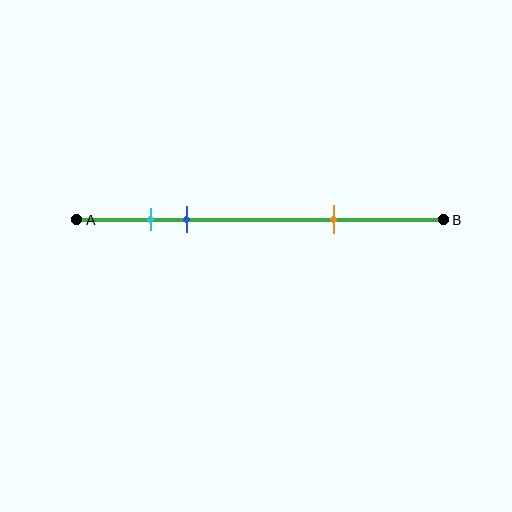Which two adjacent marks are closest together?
The cyan and blue marks are the closest adjacent pair.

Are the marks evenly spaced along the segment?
No, the marks are not evenly spaced.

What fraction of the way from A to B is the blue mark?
The blue mark is approximately 30% (0.3) of the way from A to B.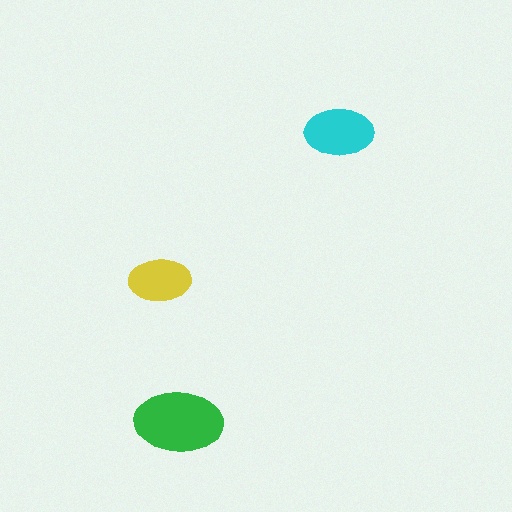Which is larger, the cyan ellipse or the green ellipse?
The green one.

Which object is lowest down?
The green ellipse is bottommost.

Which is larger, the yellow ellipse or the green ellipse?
The green one.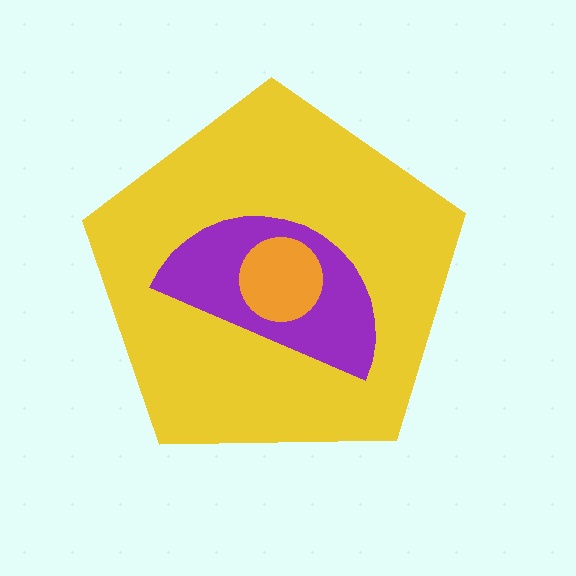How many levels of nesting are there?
3.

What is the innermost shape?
The orange circle.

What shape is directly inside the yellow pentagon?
The purple semicircle.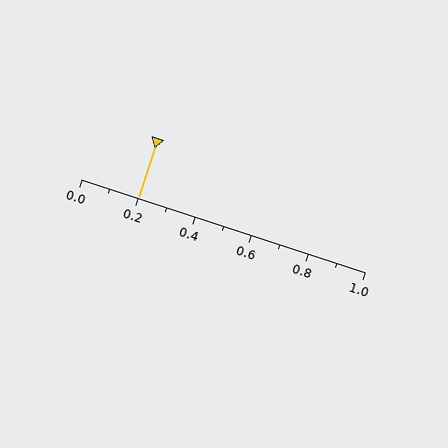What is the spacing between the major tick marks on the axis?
The major ticks are spaced 0.2 apart.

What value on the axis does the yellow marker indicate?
The marker indicates approximately 0.2.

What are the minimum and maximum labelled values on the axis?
The axis runs from 0.0 to 1.0.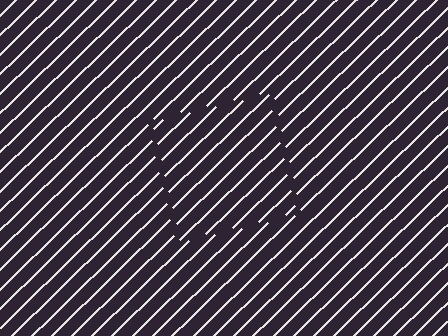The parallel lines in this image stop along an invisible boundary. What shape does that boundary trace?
An illusory square. The interior of the shape contains the same grating, shifted by half a period — the contour is defined by the phase discontinuity where line-ends from the inner and outer gratings abut.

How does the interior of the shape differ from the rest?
The interior of the shape contains the same grating, shifted by half a period — the contour is defined by the phase discontinuity where line-ends from the inner and outer gratings abut.